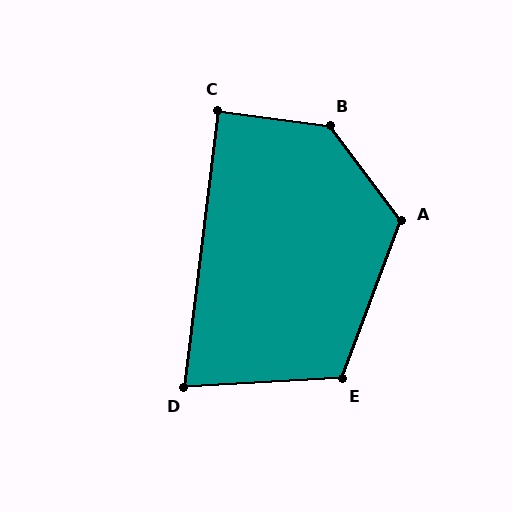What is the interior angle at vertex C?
Approximately 89 degrees (approximately right).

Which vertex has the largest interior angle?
B, at approximately 134 degrees.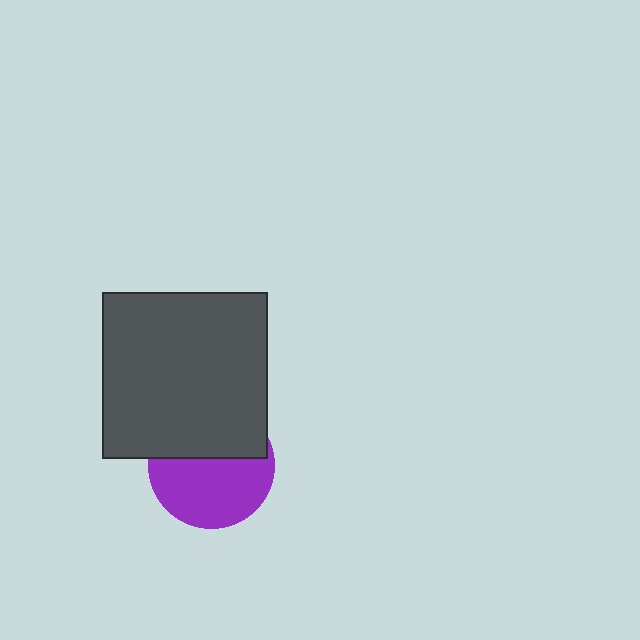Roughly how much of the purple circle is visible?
About half of it is visible (roughly 57%).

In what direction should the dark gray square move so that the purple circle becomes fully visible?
The dark gray square should move up. That is the shortest direction to clear the overlap and leave the purple circle fully visible.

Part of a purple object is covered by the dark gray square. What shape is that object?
It is a circle.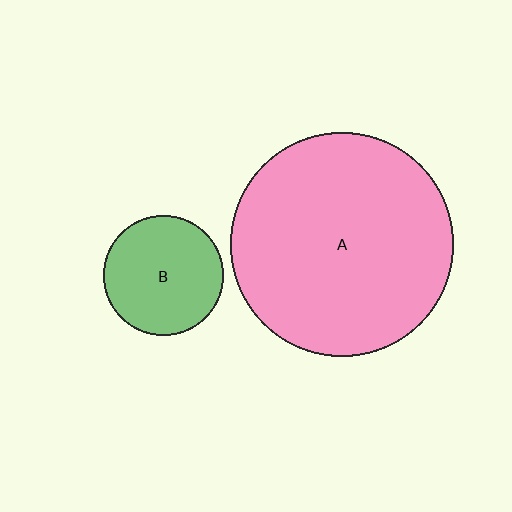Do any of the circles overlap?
No, none of the circles overlap.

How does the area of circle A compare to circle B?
Approximately 3.5 times.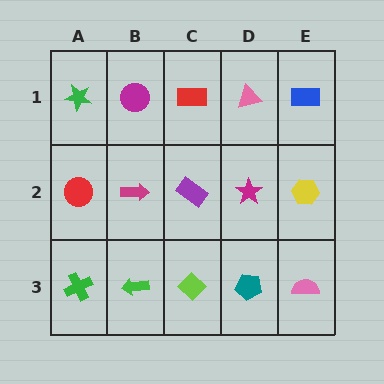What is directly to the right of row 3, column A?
A green arrow.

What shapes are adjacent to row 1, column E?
A yellow hexagon (row 2, column E), a pink triangle (row 1, column D).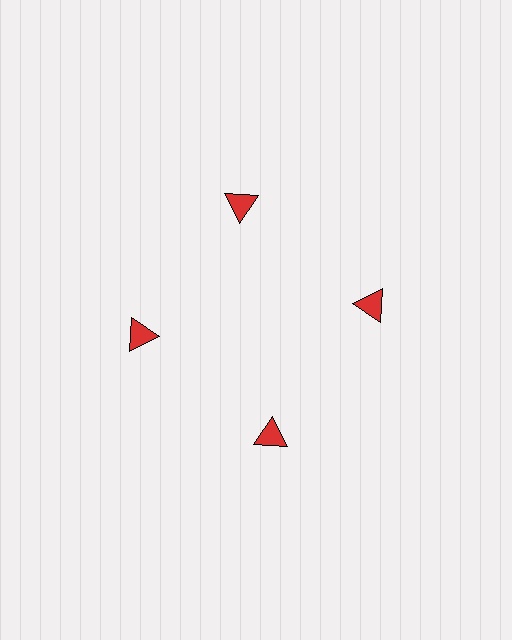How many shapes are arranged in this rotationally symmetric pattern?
There are 4 shapes, arranged in 4 groups of 1.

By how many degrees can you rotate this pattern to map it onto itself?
The pattern maps onto itself every 90 degrees of rotation.